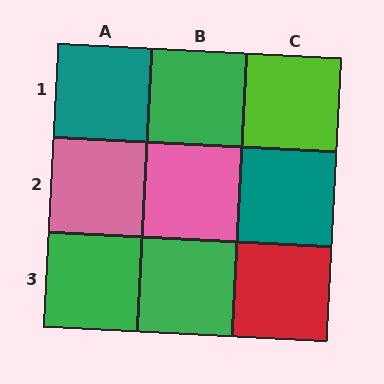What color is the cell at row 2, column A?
Pink.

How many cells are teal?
2 cells are teal.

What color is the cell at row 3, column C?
Red.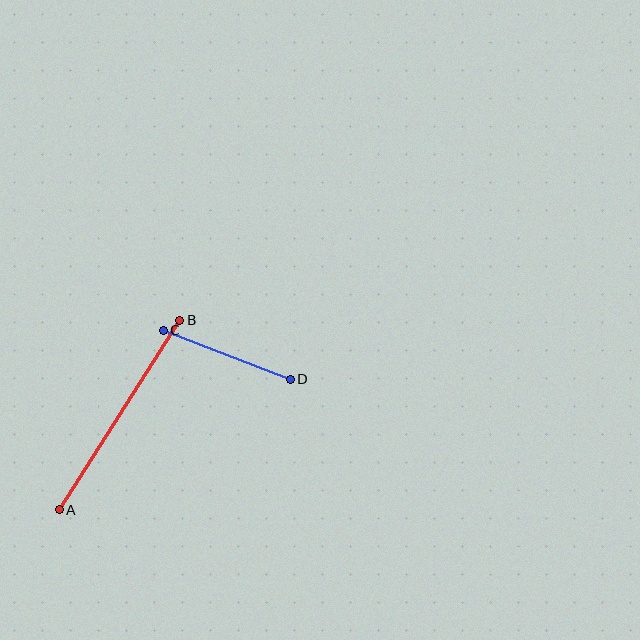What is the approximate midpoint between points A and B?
The midpoint is at approximately (119, 415) pixels.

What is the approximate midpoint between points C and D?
The midpoint is at approximately (227, 355) pixels.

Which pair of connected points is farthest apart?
Points A and B are farthest apart.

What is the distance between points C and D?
The distance is approximately 136 pixels.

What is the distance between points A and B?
The distance is approximately 224 pixels.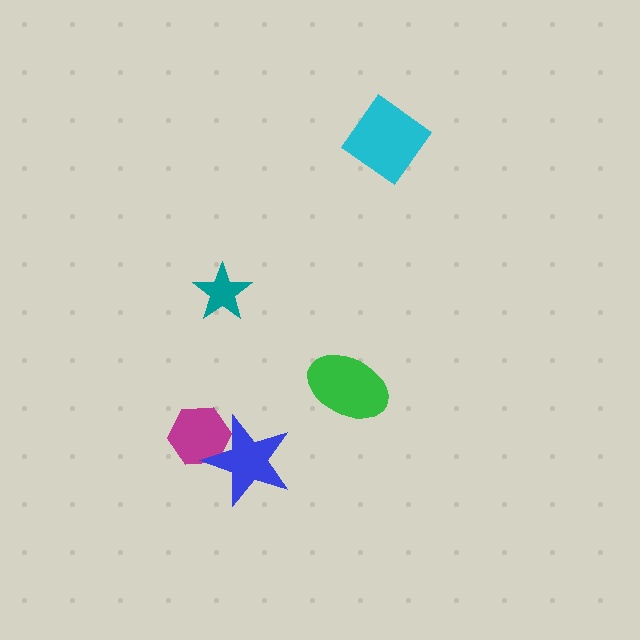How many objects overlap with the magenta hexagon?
1 object overlaps with the magenta hexagon.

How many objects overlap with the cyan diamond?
0 objects overlap with the cyan diamond.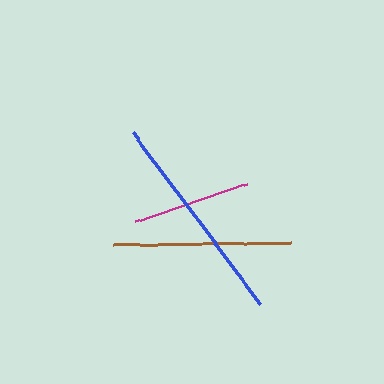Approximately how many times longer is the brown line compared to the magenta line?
The brown line is approximately 1.5 times the length of the magenta line.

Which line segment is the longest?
The blue line is the longest at approximately 213 pixels.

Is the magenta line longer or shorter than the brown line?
The brown line is longer than the magenta line.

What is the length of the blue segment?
The blue segment is approximately 213 pixels long.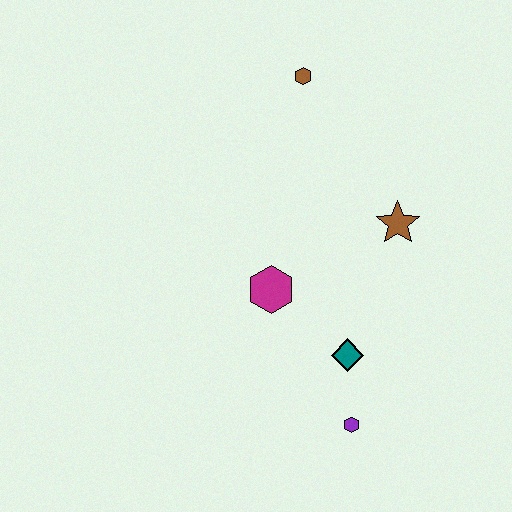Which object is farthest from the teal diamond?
The brown hexagon is farthest from the teal diamond.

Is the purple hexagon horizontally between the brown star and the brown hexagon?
Yes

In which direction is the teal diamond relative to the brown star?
The teal diamond is below the brown star.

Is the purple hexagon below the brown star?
Yes